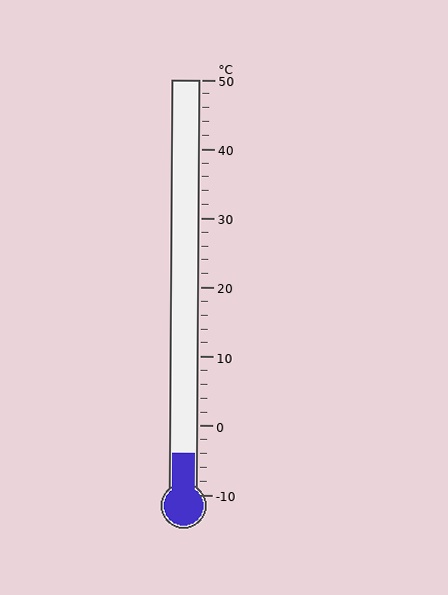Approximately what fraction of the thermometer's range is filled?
The thermometer is filled to approximately 10% of its range.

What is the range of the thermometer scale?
The thermometer scale ranges from -10°C to 50°C.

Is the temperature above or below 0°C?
The temperature is below 0°C.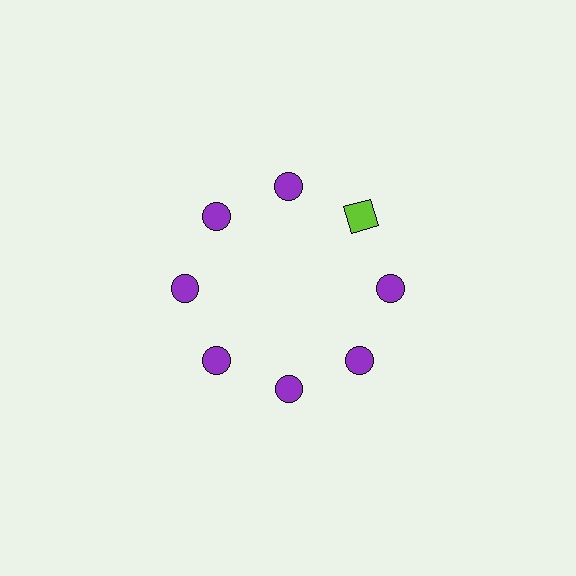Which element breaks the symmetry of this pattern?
The lime square at roughly the 2 o'clock position breaks the symmetry. All other shapes are purple circles.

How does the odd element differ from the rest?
It differs in both color (lime instead of purple) and shape (square instead of circle).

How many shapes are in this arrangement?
There are 8 shapes arranged in a ring pattern.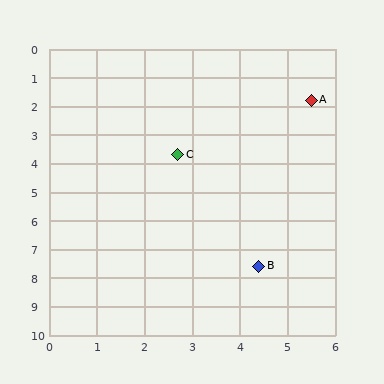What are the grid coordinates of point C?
Point C is at approximately (2.7, 3.7).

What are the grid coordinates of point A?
Point A is at approximately (5.5, 1.8).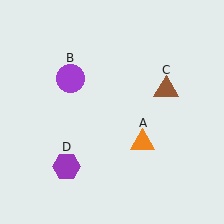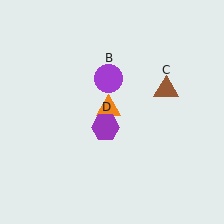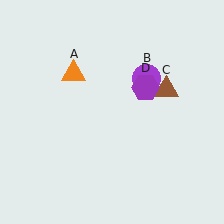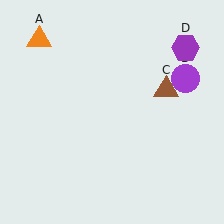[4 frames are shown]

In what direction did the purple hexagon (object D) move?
The purple hexagon (object D) moved up and to the right.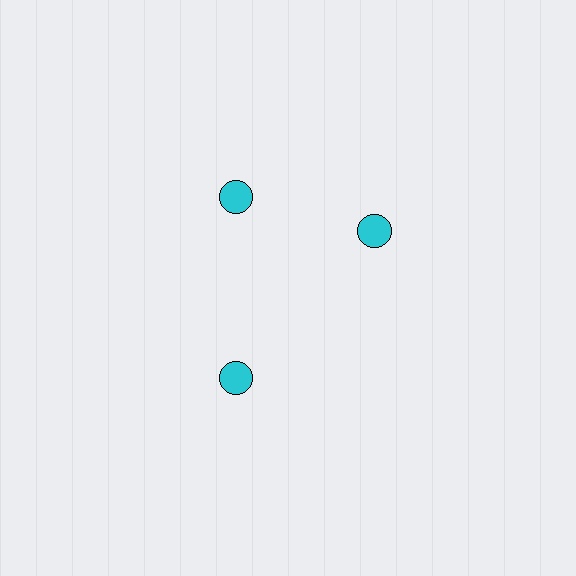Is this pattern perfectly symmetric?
No. The 3 cyan circles are arranged in a ring, but one element near the 3 o'clock position is rotated out of alignment along the ring, breaking the 3-fold rotational symmetry.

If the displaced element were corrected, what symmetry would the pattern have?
It would have 3-fold rotational symmetry — the pattern would map onto itself every 120 degrees.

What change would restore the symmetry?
The symmetry would be restored by rotating it back into even spacing with its neighbors so that all 3 circles sit at equal angles and equal distance from the center.